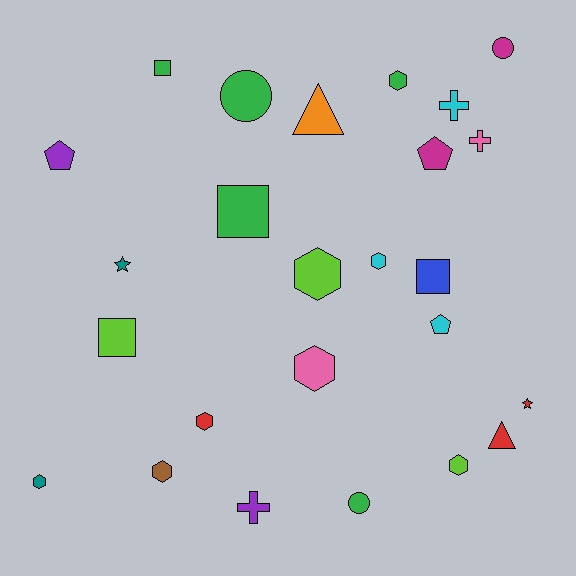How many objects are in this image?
There are 25 objects.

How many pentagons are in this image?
There are 3 pentagons.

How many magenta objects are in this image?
There are 2 magenta objects.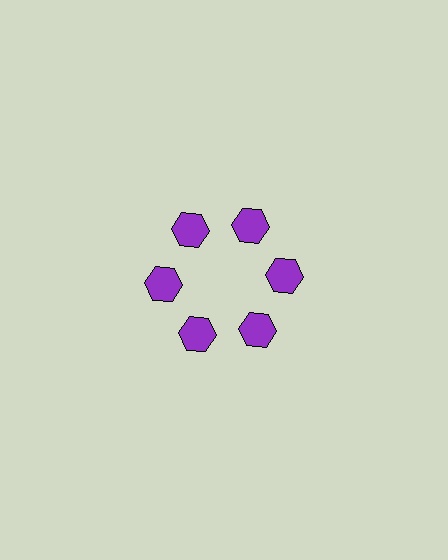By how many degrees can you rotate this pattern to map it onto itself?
The pattern maps onto itself every 60 degrees of rotation.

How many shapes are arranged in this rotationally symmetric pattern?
There are 6 shapes, arranged in 6 groups of 1.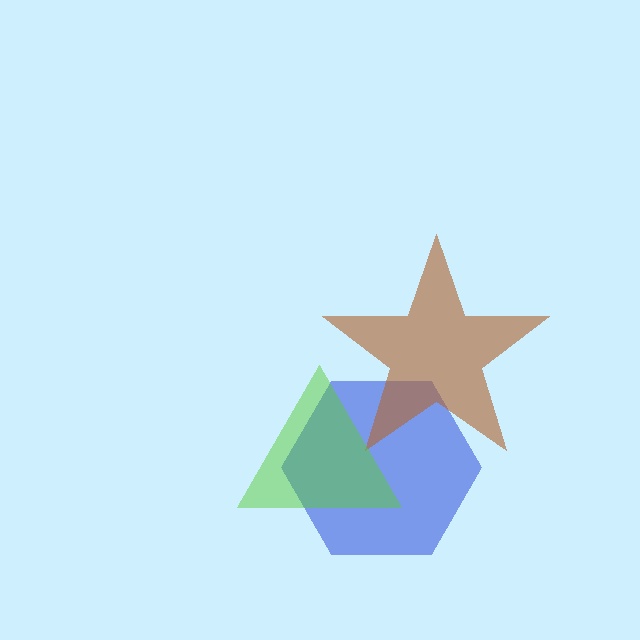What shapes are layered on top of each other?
The layered shapes are: a blue hexagon, a brown star, a lime triangle.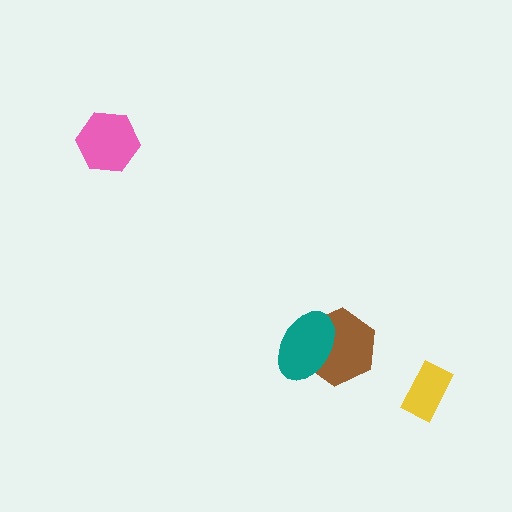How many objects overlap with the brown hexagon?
1 object overlaps with the brown hexagon.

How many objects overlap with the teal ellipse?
1 object overlaps with the teal ellipse.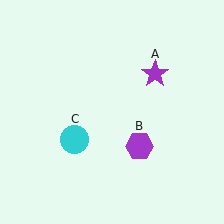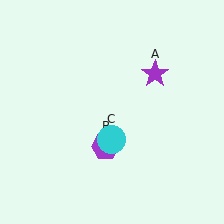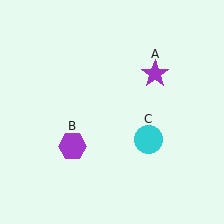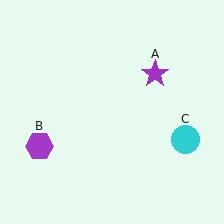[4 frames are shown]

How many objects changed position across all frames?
2 objects changed position: purple hexagon (object B), cyan circle (object C).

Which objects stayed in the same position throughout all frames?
Purple star (object A) remained stationary.